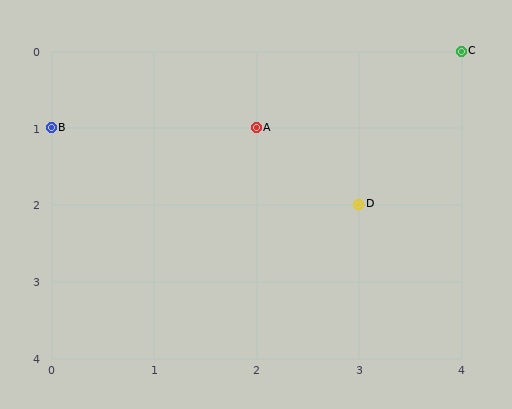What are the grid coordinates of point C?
Point C is at grid coordinates (4, 0).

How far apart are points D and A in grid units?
Points D and A are 1 column and 1 row apart (about 1.4 grid units diagonally).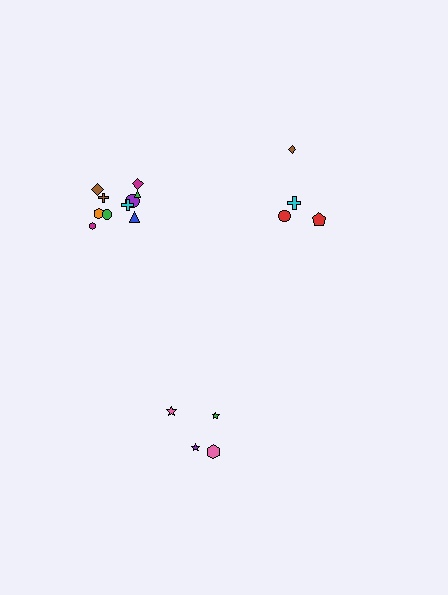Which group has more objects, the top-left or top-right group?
The top-left group.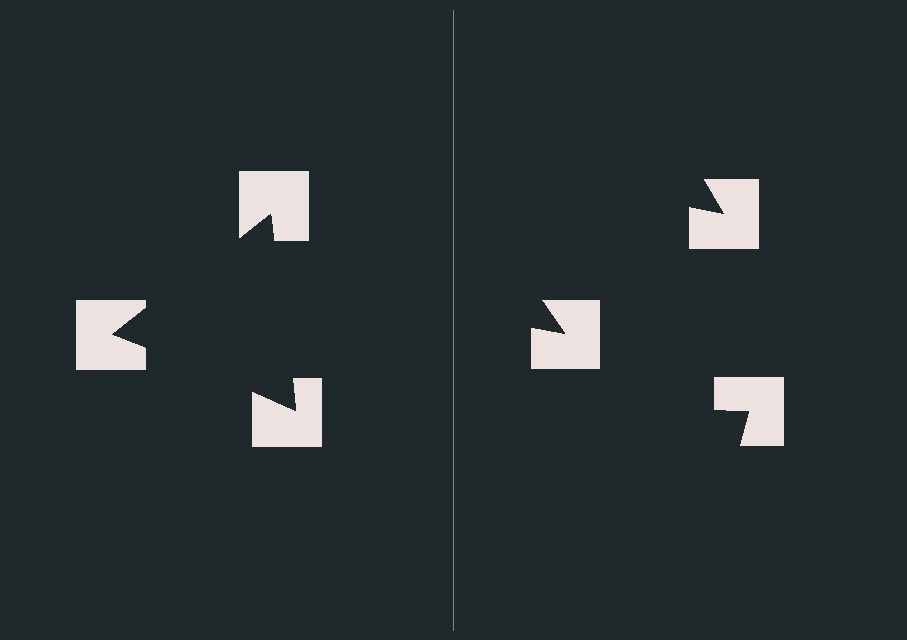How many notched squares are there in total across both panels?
6 — 3 on each side.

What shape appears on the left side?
An illusory triangle.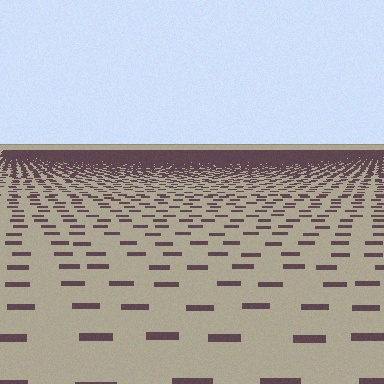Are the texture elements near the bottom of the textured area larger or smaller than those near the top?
Larger. Near the bottom, elements are closer to the viewer and appear at a bigger on-screen size.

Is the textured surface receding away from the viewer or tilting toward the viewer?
The surface is receding away from the viewer. Texture elements get smaller and denser toward the top.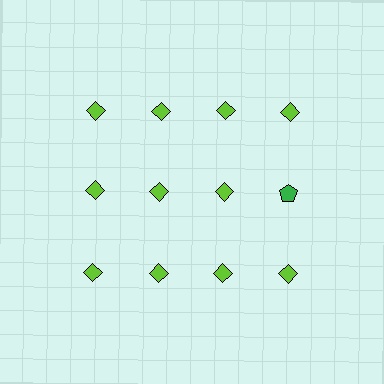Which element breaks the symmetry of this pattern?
The green pentagon in the second row, second from right column breaks the symmetry. All other shapes are lime diamonds.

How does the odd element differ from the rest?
It differs in both color (green instead of lime) and shape (pentagon instead of diamond).